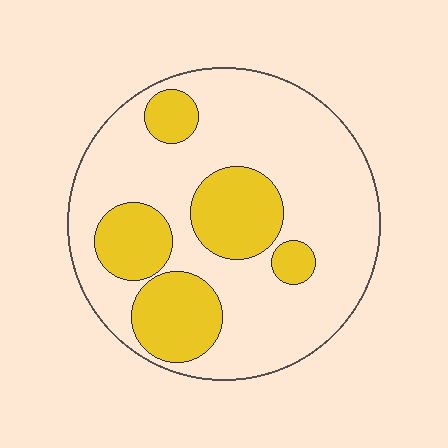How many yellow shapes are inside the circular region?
5.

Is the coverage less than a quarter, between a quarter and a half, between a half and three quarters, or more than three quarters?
Between a quarter and a half.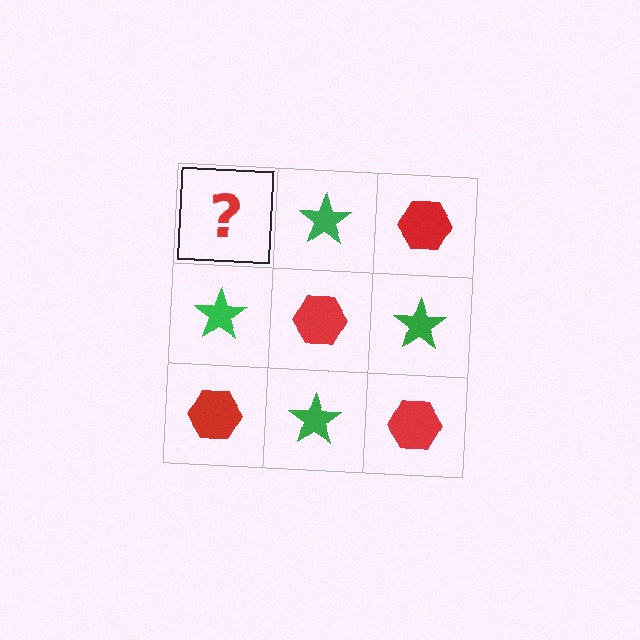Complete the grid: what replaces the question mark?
The question mark should be replaced with a red hexagon.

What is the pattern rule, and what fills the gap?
The rule is that it alternates red hexagon and green star in a checkerboard pattern. The gap should be filled with a red hexagon.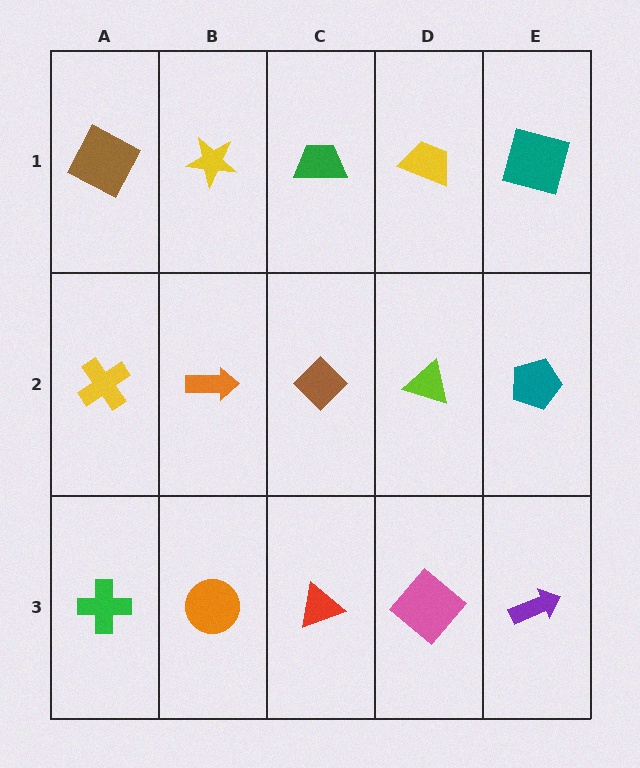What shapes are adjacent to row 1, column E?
A teal pentagon (row 2, column E), a yellow trapezoid (row 1, column D).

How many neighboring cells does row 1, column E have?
2.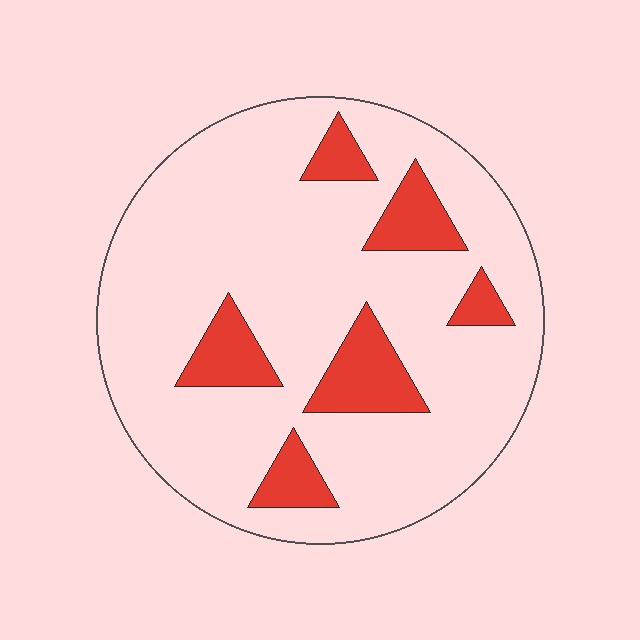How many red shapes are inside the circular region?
6.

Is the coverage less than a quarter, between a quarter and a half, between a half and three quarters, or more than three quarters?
Less than a quarter.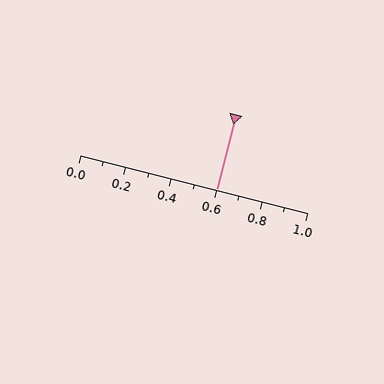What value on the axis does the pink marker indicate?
The marker indicates approximately 0.6.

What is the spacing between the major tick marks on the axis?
The major ticks are spaced 0.2 apart.